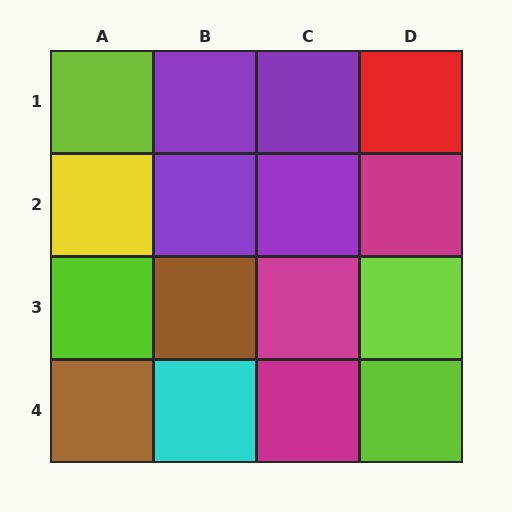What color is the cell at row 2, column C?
Purple.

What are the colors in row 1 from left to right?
Lime, purple, purple, red.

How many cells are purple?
4 cells are purple.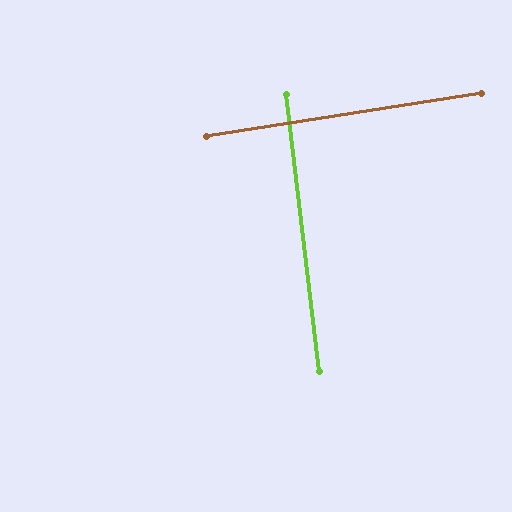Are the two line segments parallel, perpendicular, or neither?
Perpendicular — they meet at approximately 88°.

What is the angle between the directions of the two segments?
Approximately 88 degrees.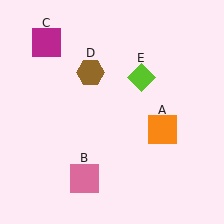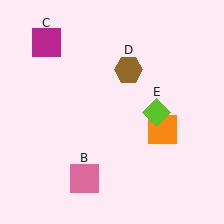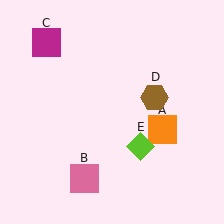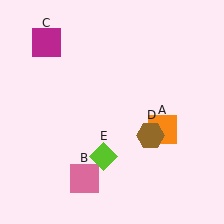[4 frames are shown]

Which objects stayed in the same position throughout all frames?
Orange square (object A) and pink square (object B) and magenta square (object C) remained stationary.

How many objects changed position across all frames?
2 objects changed position: brown hexagon (object D), lime diamond (object E).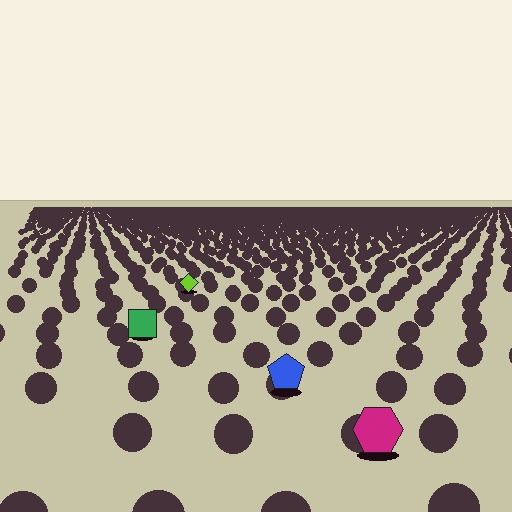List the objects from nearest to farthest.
From nearest to farthest: the magenta hexagon, the blue pentagon, the green square, the lime diamond.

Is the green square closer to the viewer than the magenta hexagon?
No. The magenta hexagon is closer — you can tell from the texture gradient: the ground texture is coarser near it.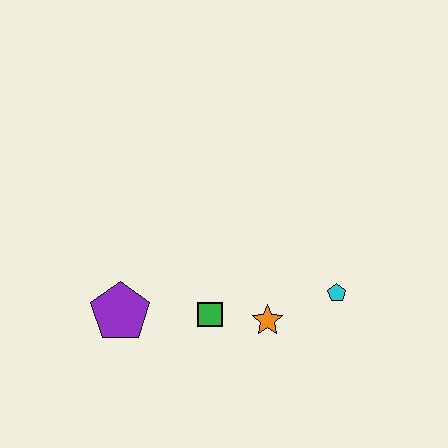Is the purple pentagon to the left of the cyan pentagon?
Yes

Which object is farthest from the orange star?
The purple pentagon is farthest from the orange star.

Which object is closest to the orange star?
The green square is closest to the orange star.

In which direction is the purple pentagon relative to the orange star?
The purple pentagon is to the left of the orange star.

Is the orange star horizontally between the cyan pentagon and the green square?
Yes